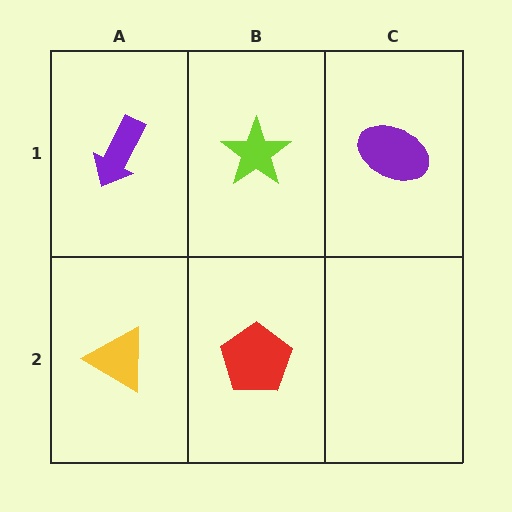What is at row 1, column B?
A lime star.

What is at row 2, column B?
A red pentagon.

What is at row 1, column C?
A purple ellipse.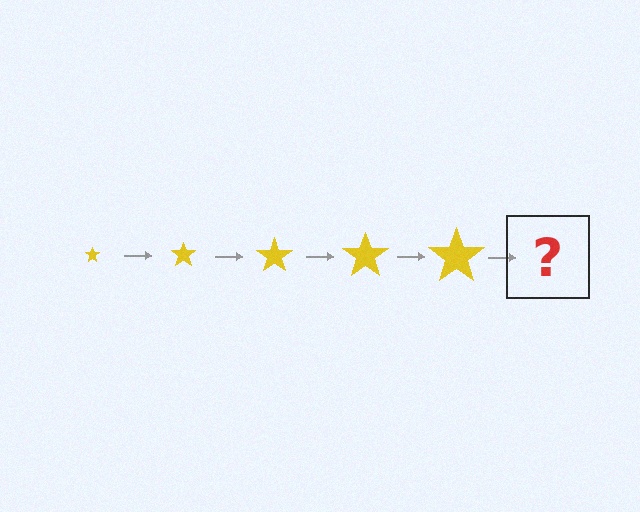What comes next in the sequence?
The next element should be a yellow star, larger than the previous one.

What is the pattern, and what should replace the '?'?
The pattern is that the star gets progressively larger each step. The '?' should be a yellow star, larger than the previous one.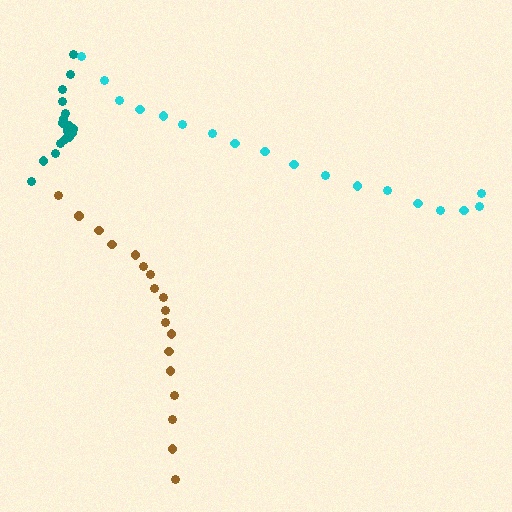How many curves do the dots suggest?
There are 3 distinct paths.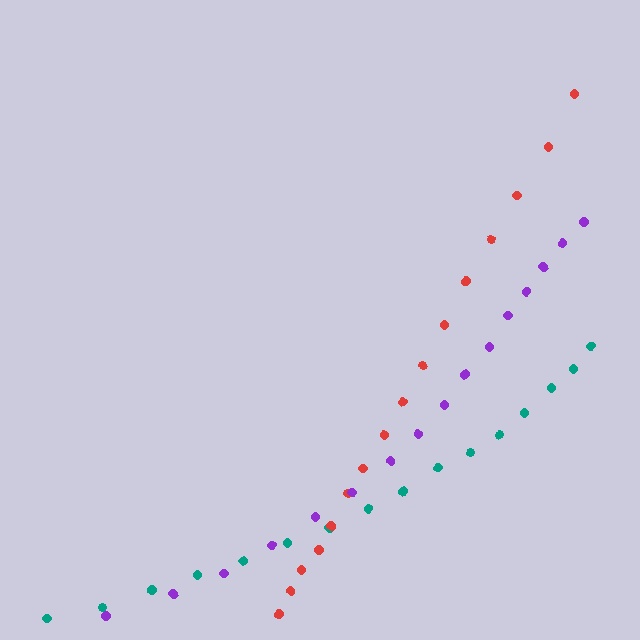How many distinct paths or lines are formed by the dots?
There are 3 distinct paths.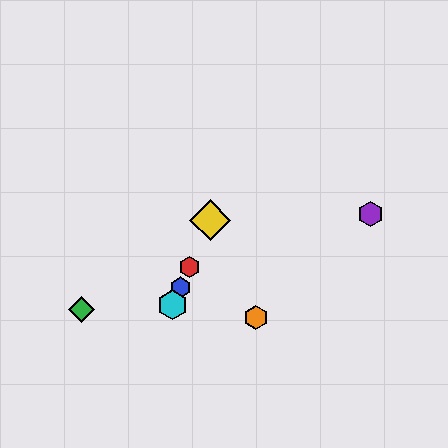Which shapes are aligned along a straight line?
The red hexagon, the blue hexagon, the yellow diamond, the cyan hexagon are aligned along a straight line.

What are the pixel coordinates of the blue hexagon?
The blue hexagon is at (180, 288).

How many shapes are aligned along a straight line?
4 shapes (the red hexagon, the blue hexagon, the yellow diamond, the cyan hexagon) are aligned along a straight line.